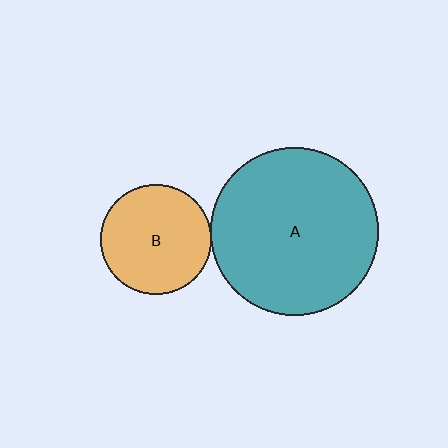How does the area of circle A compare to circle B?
Approximately 2.3 times.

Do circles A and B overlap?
Yes.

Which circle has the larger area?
Circle A (teal).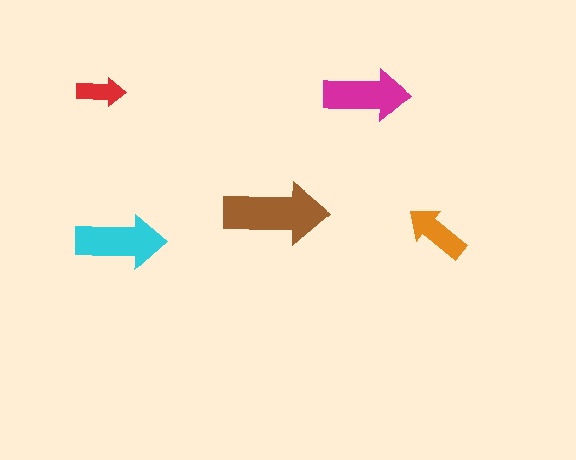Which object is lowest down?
The cyan arrow is bottommost.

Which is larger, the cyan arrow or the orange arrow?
The cyan one.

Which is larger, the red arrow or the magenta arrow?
The magenta one.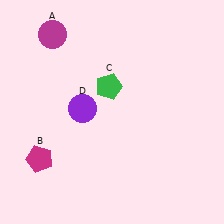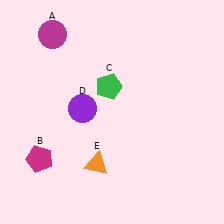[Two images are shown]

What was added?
An orange triangle (E) was added in Image 2.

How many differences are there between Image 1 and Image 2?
There is 1 difference between the two images.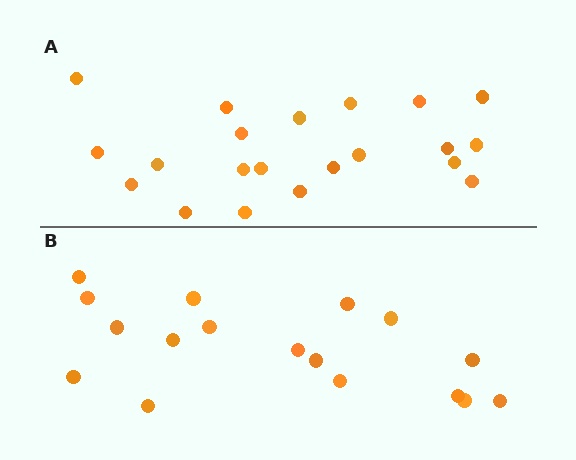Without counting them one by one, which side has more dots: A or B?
Region A (the top region) has more dots.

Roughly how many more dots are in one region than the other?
Region A has about 4 more dots than region B.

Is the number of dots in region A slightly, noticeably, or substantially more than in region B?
Region A has only slightly more — the two regions are fairly close. The ratio is roughly 1.2 to 1.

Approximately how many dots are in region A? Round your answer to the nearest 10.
About 20 dots. (The exact count is 21, which rounds to 20.)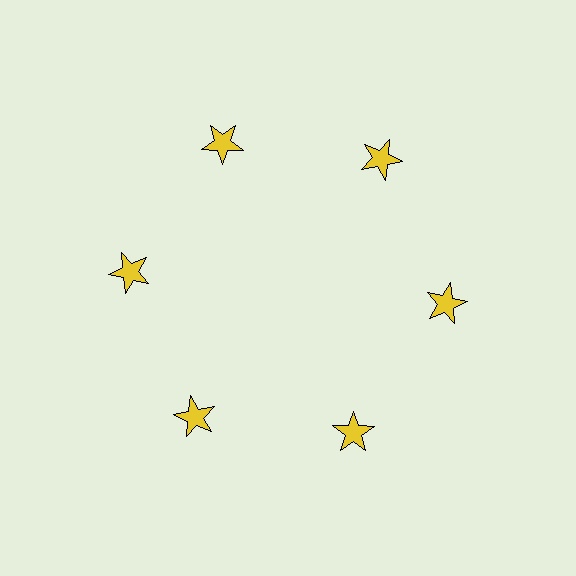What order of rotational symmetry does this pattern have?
This pattern has 6-fold rotational symmetry.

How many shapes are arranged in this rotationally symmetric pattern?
There are 6 shapes, arranged in 6 groups of 1.